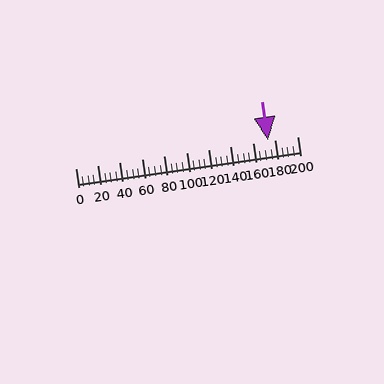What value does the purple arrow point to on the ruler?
The purple arrow points to approximately 174.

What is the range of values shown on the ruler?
The ruler shows values from 0 to 200.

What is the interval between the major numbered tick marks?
The major tick marks are spaced 20 units apart.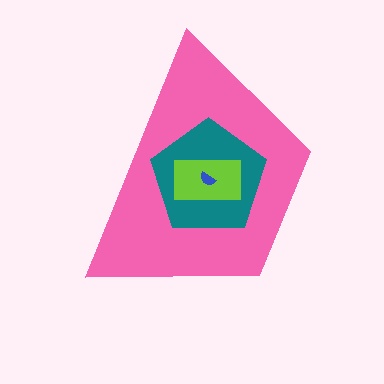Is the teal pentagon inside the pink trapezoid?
Yes.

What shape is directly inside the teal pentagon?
The lime rectangle.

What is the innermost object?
The blue semicircle.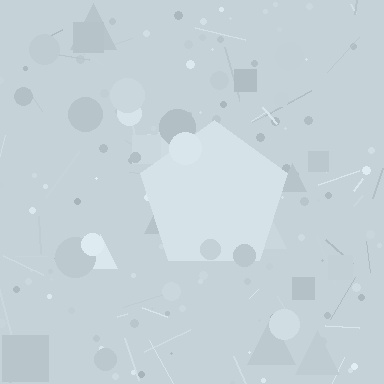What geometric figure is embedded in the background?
A pentagon is embedded in the background.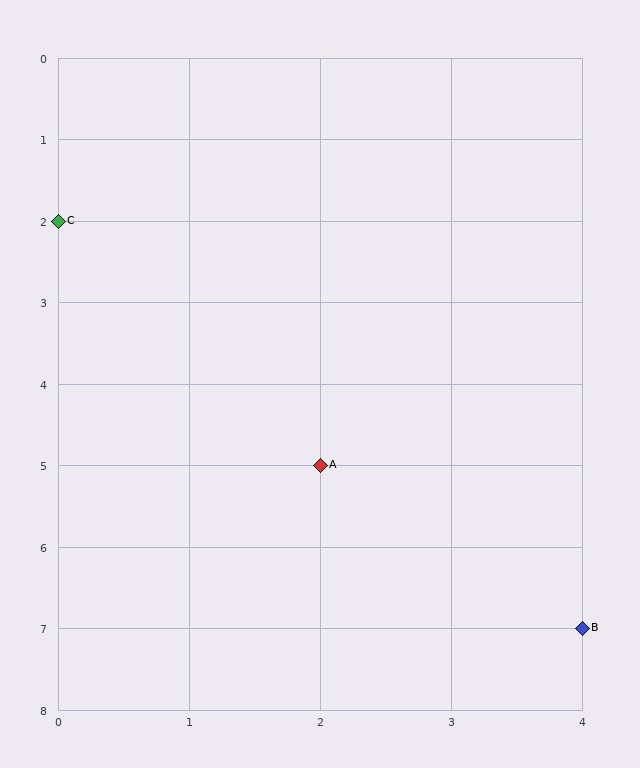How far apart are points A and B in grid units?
Points A and B are 2 columns and 2 rows apart (about 2.8 grid units diagonally).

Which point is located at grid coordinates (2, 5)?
Point A is at (2, 5).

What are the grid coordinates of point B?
Point B is at grid coordinates (4, 7).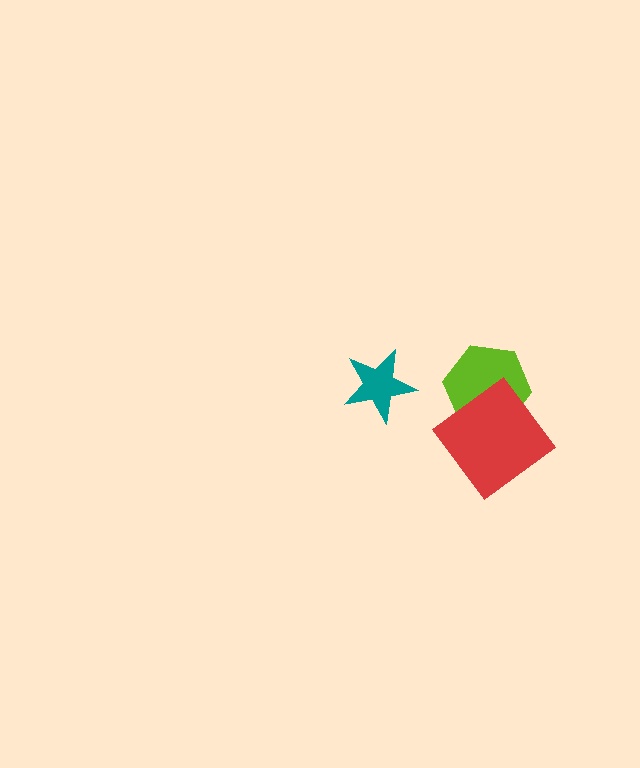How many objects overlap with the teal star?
0 objects overlap with the teal star.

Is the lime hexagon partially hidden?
Yes, it is partially covered by another shape.